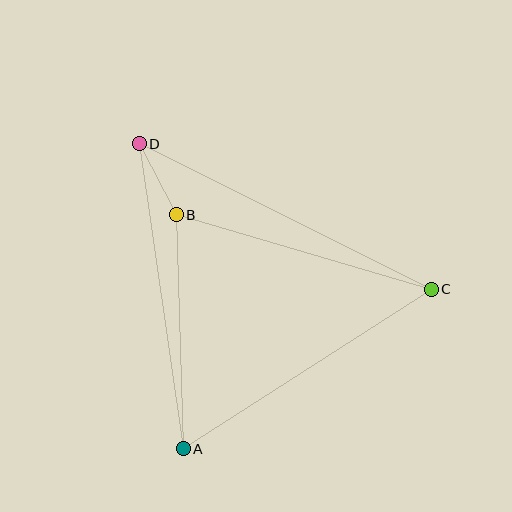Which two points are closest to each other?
Points B and D are closest to each other.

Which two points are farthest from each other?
Points C and D are farthest from each other.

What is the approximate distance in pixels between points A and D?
The distance between A and D is approximately 308 pixels.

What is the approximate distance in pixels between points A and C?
The distance between A and C is approximately 295 pixels.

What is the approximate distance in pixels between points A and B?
The distance between A and B is approximately 234 pixels.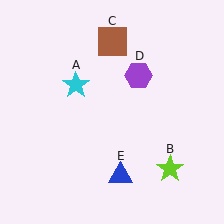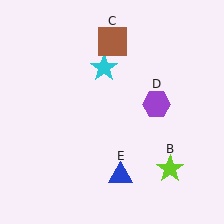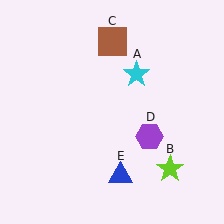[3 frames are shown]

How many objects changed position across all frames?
2 objects changed position: cyan star (object A), purple hexagon (object D).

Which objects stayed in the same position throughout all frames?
Lime star (object B) and brown square (object C) and blue triangle (object E) remained stationary.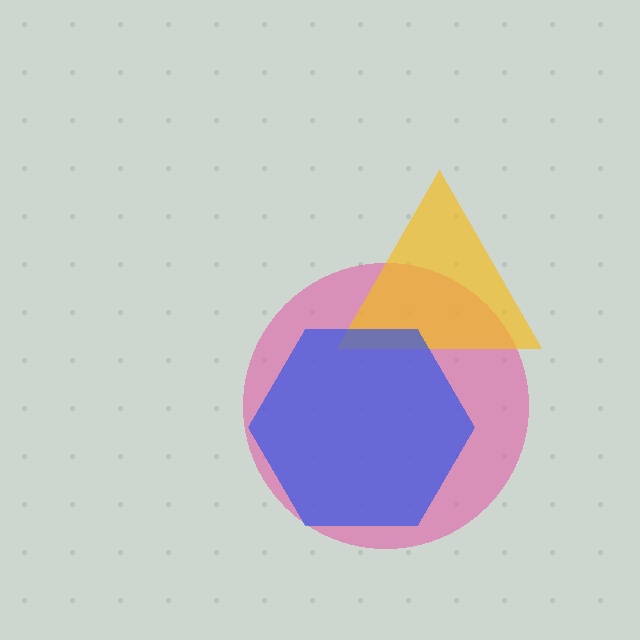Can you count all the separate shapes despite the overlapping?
Yes, there are 3 separate shapes.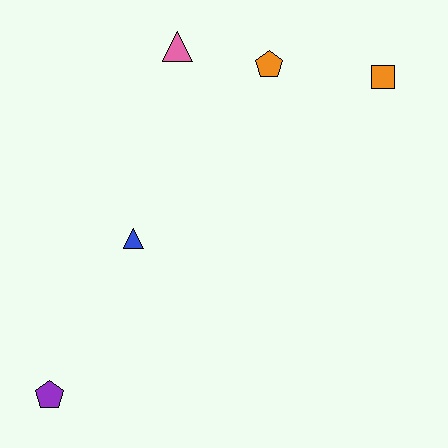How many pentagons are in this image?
There are 2 pentagons.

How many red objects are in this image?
There are no red objects.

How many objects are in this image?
There are 5 objects.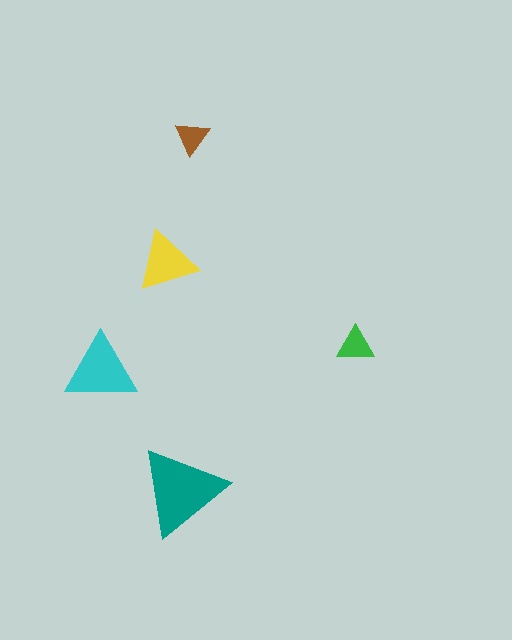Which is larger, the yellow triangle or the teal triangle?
The teal one.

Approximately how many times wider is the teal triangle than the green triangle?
About 2.5 times wider.